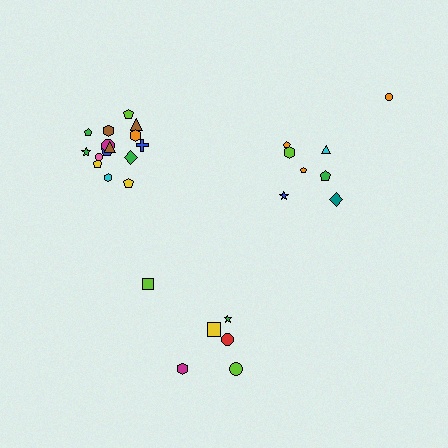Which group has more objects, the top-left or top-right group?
The top-left group.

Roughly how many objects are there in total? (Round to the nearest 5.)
Roughly 30 objects in total.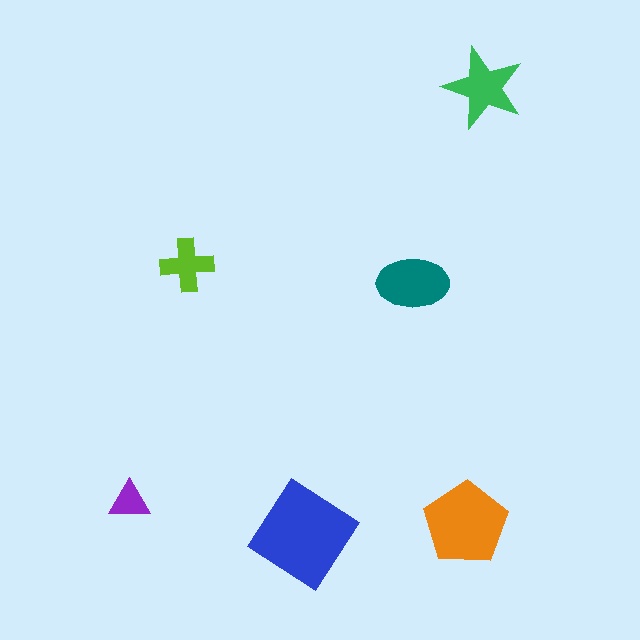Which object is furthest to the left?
The purple triangle is leftmost.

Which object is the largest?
The blue diamond.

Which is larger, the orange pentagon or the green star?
The orange pentagon.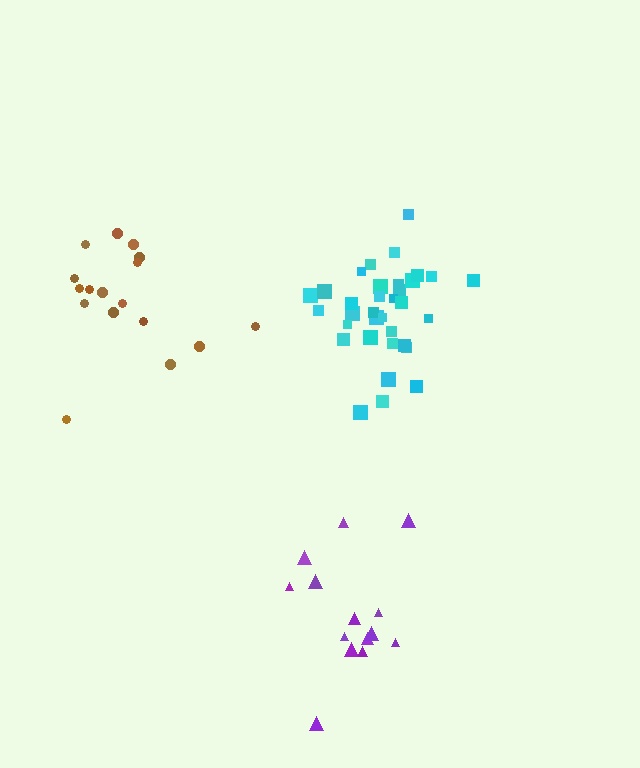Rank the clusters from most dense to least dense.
cyan, brown, purple.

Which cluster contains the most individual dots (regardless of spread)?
Cyan (35).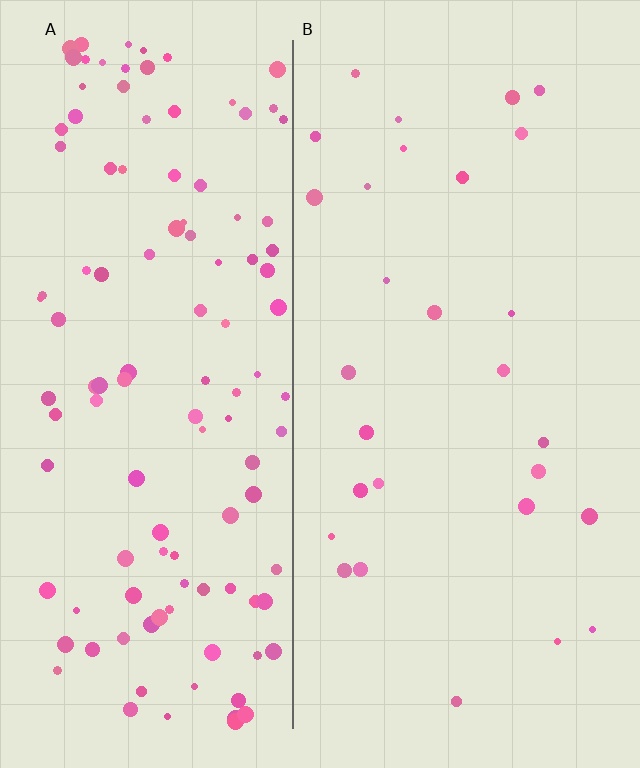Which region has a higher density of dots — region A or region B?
A (the left).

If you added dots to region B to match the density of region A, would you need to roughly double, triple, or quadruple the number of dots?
Approximately quadruple.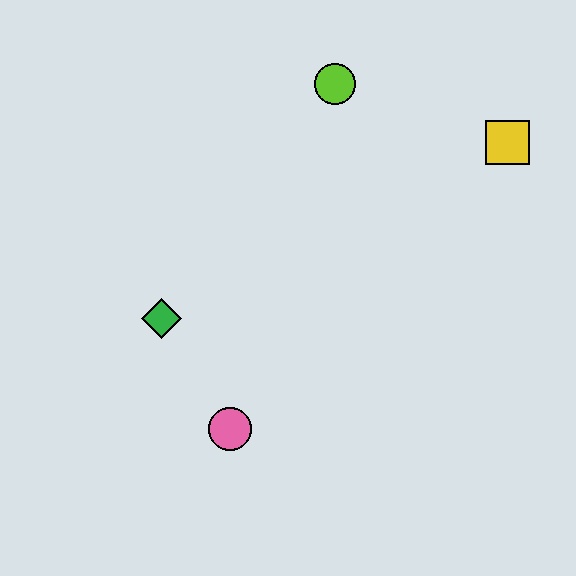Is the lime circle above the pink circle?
Yes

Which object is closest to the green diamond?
The pink circle is closest to the green diamond.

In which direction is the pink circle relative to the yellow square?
The pink circle is below the yellow square.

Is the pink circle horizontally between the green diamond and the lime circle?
Yes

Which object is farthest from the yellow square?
The pink circle is farthest from the yellow square.